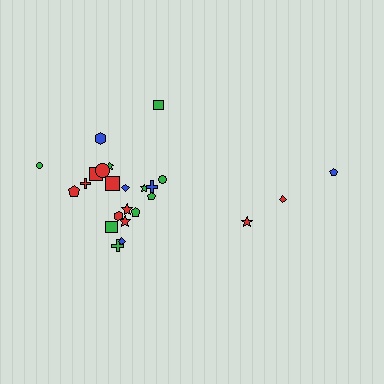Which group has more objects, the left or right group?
The left group.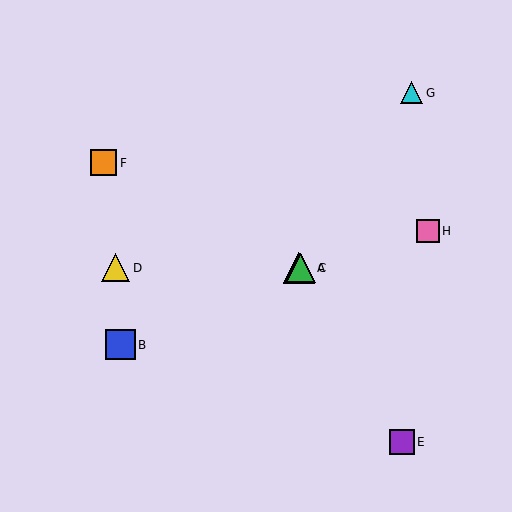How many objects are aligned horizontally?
3 objects (A, C, D) are aligned horizontally.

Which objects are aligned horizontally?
Objects A, C, D are aligned horizontally.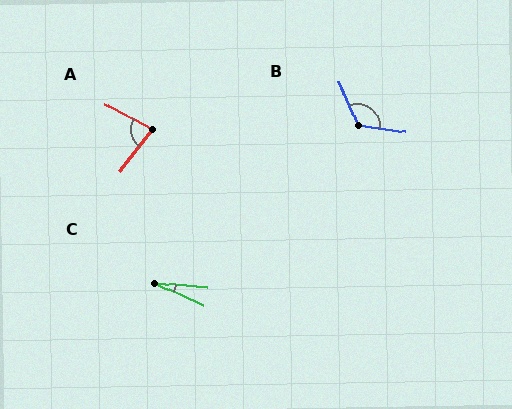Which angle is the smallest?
C, at approximately 19 degrees.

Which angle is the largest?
B, at approximately 121 degrees.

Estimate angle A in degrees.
Approximately 82 degrees.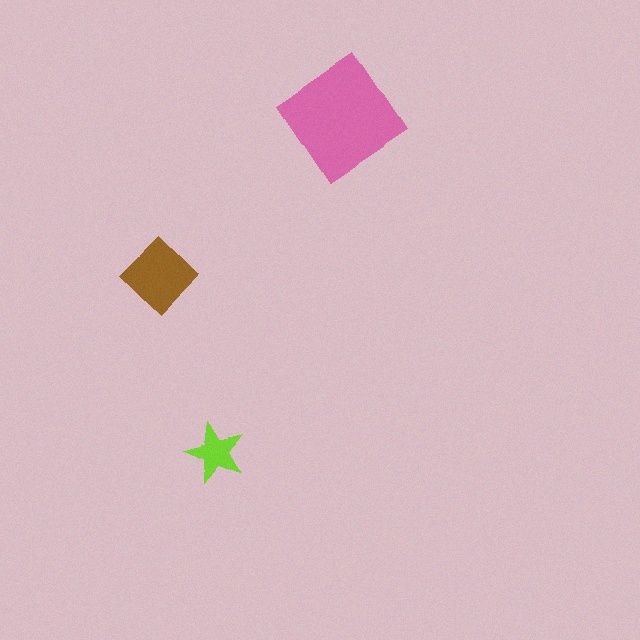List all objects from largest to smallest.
The pink diamond, the brown diamond, the lime star.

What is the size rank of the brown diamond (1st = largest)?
2nd.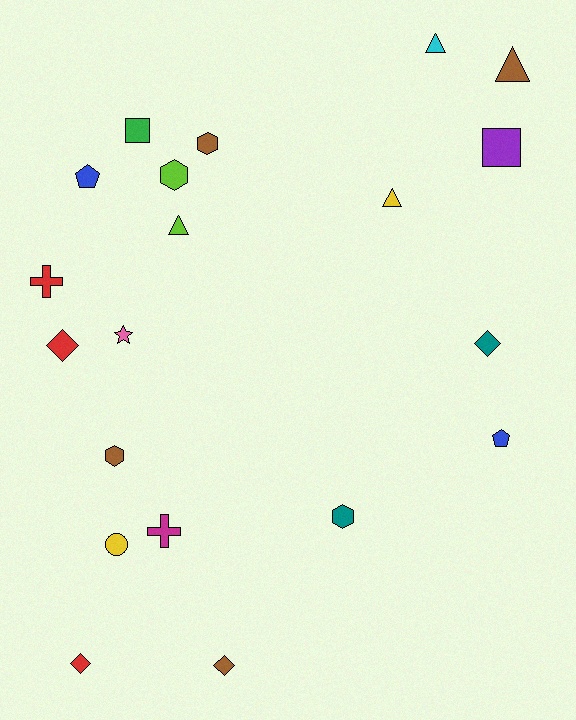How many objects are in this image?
There are 20 objects.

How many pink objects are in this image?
There is 1 pink object.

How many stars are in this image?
There is 1 star.